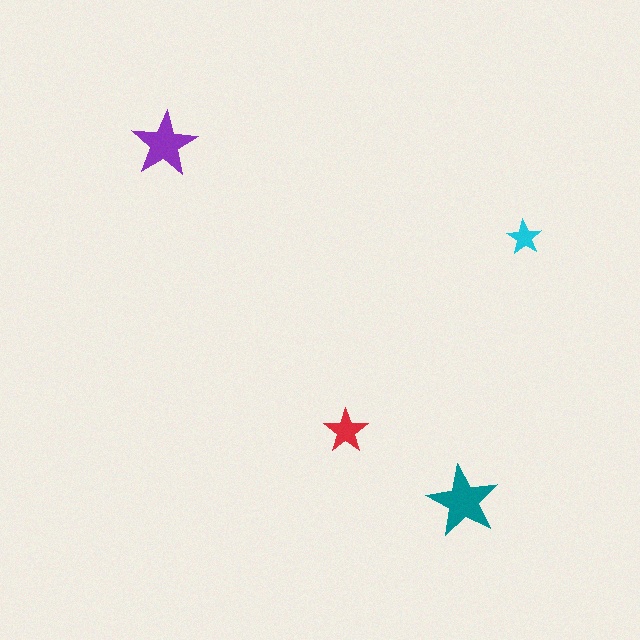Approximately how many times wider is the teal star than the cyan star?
About 2 times wider.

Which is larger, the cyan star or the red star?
The red one.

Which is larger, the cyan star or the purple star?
The purple one.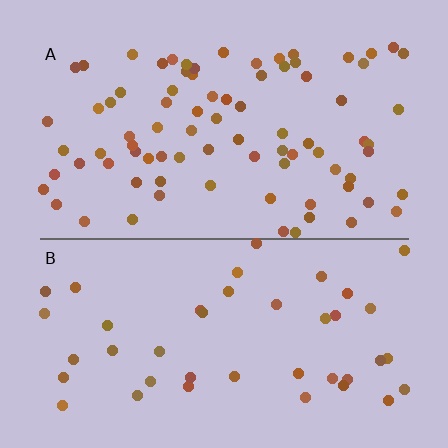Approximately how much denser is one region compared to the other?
Approximately 1.9× — region A over region B.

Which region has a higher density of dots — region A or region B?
A (the top).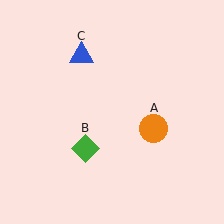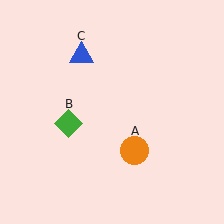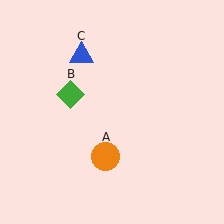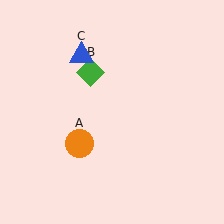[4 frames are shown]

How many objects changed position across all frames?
2 objects changed position: orange circle (object A), green diamond (object B).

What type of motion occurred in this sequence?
The orange circle (object A), green diamond (object B) rotated clockwise around the center of the scene.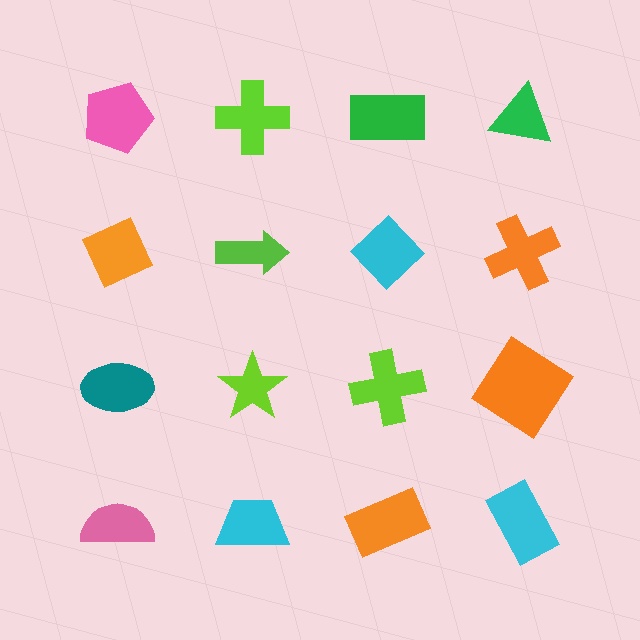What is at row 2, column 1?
An orange diamond.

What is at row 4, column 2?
A cyan trapezoid.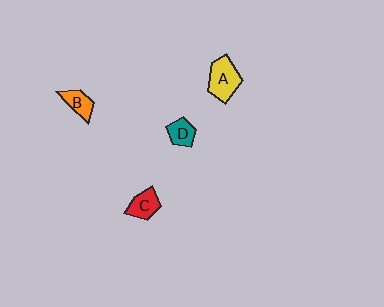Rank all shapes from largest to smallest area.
From largest to smallest: A (yellow), C (red), B (orange), D (teal).